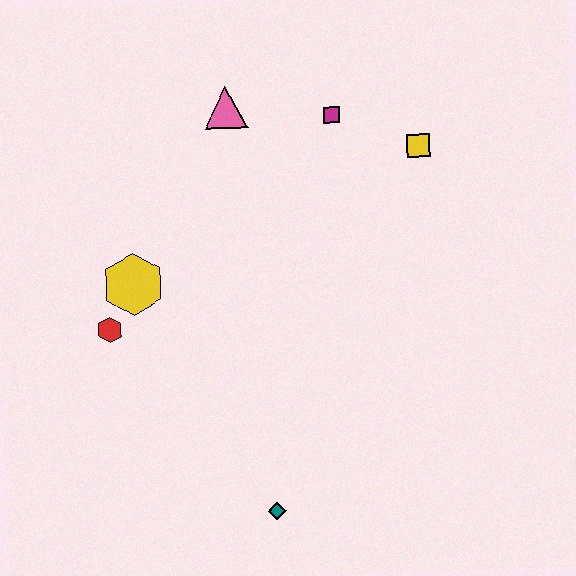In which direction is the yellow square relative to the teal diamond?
The yellow square is above the teal diamond.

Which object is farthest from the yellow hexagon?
The yellow square is farthest from the yellow hexagon.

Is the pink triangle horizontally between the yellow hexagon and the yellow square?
Yes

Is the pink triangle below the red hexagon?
No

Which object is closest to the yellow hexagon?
The red hexagon is closest to the yellow hexagon.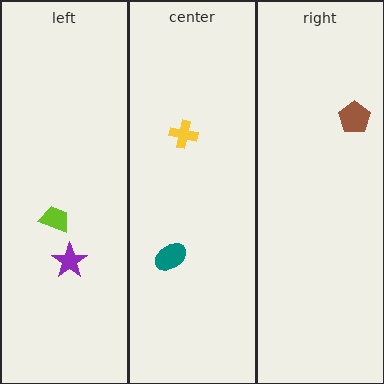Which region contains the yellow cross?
The center region.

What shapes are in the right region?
The brown pentagon.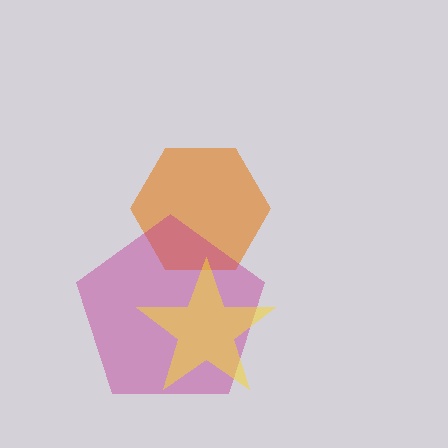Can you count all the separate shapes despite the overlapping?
Yes, there are 3 separate shapes.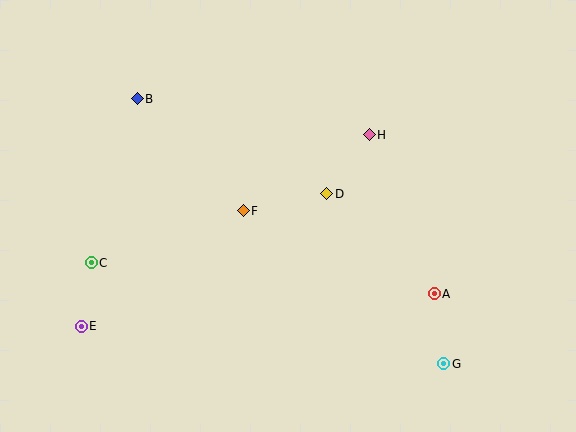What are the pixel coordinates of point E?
Point E is at (81, 326).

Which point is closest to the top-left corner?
Point B is closest to the top-left corner.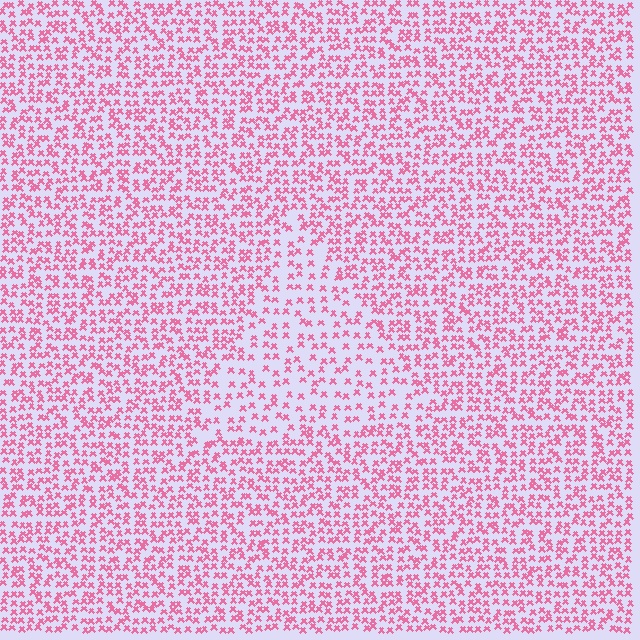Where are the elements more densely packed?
The elements are more densely packed outside the triangle boundary.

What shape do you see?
I see a triangle.